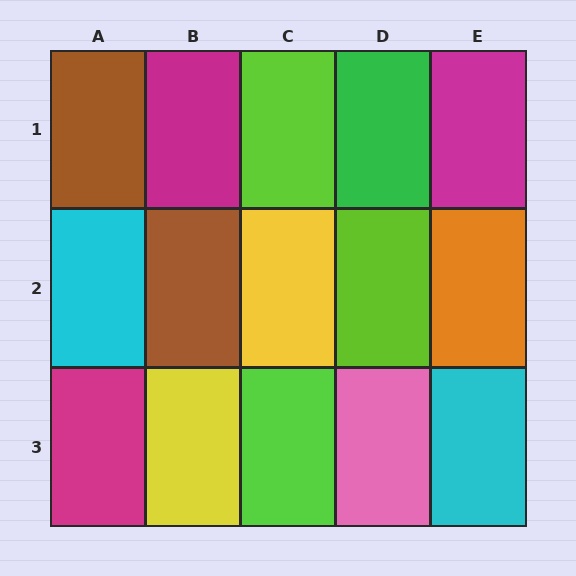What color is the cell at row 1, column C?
Lime.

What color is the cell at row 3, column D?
Pink.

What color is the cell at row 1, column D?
Green.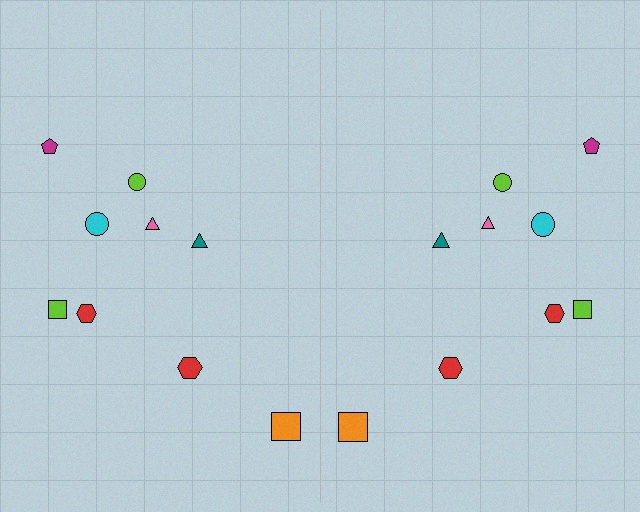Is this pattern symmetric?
Yes, this pattern has bilateral (reflection) symmetry.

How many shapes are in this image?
There are 18 shapes in this image.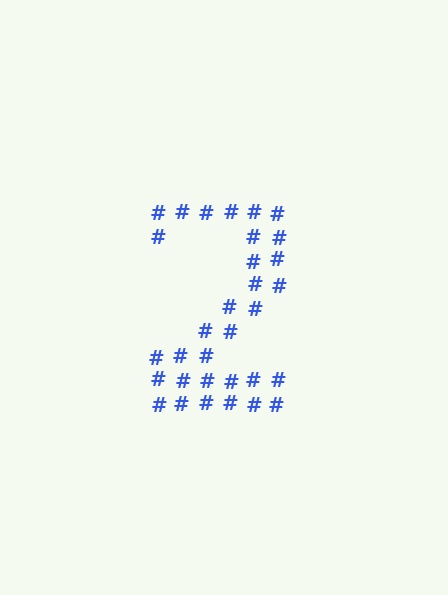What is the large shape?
The large shape is the digit 2.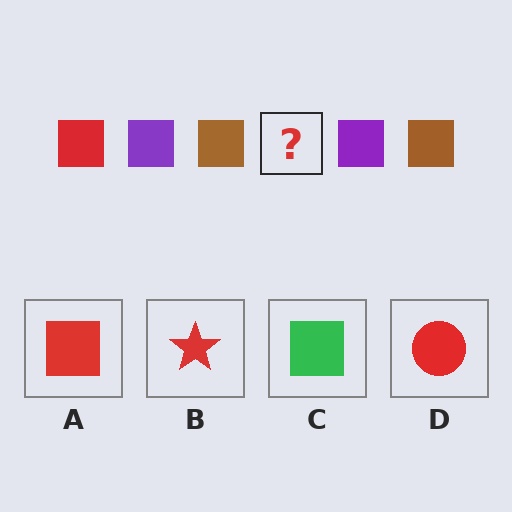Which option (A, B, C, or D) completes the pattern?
A.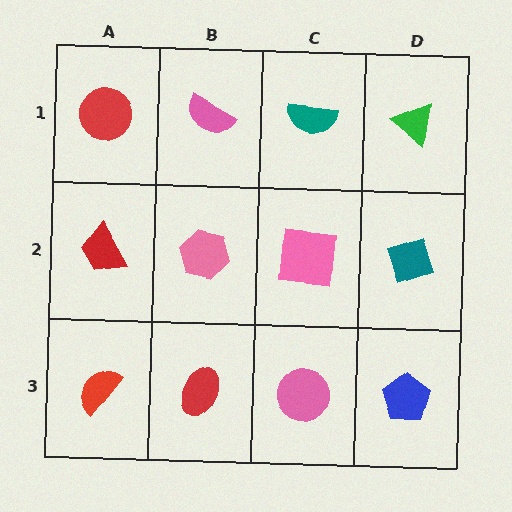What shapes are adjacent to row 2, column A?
A red circle (row 1, column A), a red semicircle (row 3, column A), a pink hexagon (row 2, column B).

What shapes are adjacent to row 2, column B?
A pink semicircle (row 1, column B), a red ellipse (row 3, column B), a red trapezoid (row 2, column A), a pink square (row 2, column C).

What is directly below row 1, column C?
A pink square.